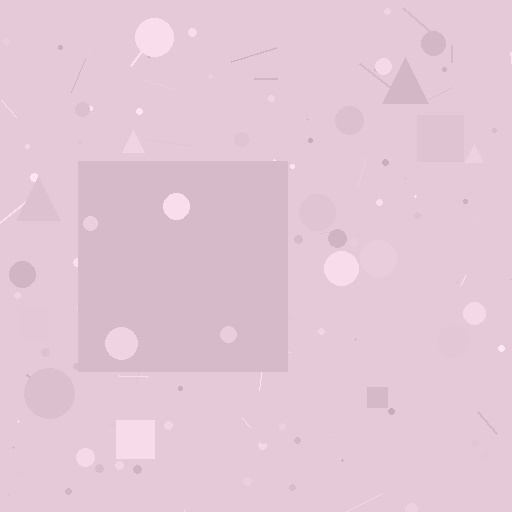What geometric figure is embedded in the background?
A square is embedded in the background.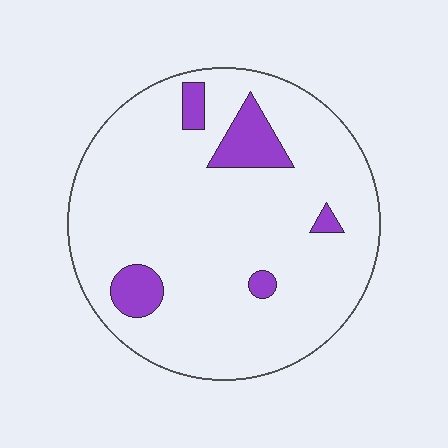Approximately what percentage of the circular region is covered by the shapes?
Approximately 10%.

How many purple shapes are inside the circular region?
5.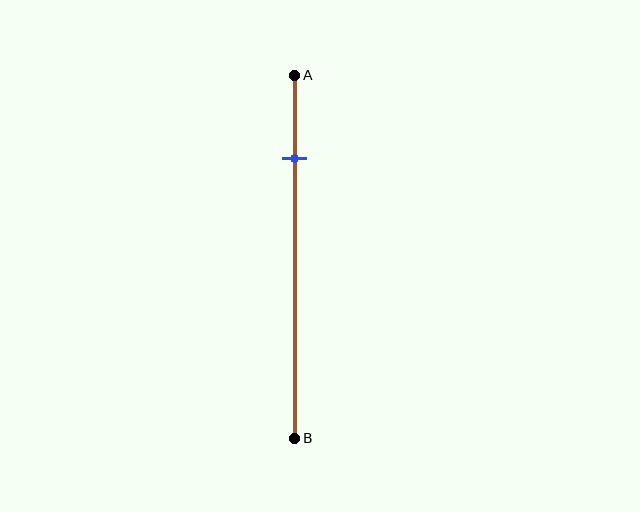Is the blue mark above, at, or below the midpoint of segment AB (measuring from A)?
The blue mark is above the midpoint of segment AB.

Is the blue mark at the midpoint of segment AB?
No, the mark is at about 25% from A, not at the 50% midpoint.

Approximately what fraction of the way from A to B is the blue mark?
The blue mark is approximately 25% of the way from A to B.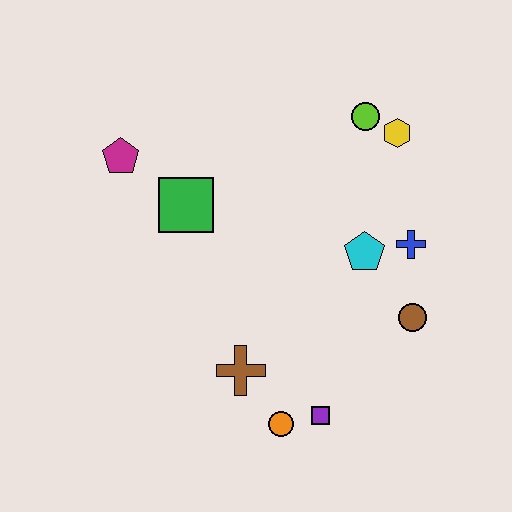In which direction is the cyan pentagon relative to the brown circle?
The cyan pentagon is above the brown circle.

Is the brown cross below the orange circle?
No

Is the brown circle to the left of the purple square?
No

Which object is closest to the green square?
The magenta pentagon is closest to the green square.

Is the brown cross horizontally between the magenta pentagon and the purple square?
Yes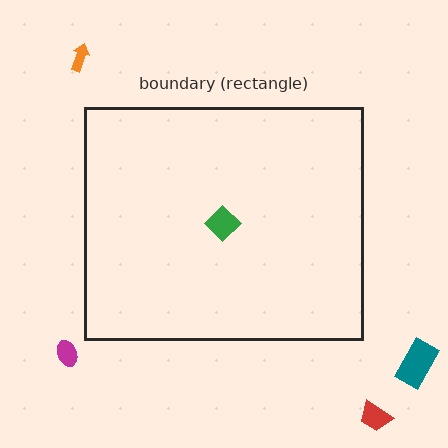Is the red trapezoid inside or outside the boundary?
Outside.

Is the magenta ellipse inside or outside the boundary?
Outside.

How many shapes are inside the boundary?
1 inside, 4 outside.